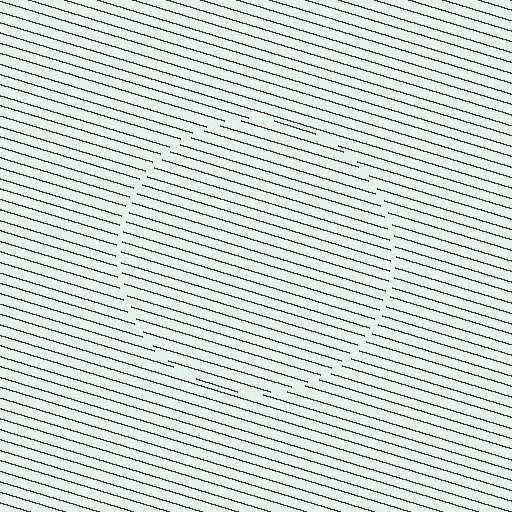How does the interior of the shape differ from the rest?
The interior of the shape contains the same grating, shifted by half a period — the contour is defined by the phase discontinuity where line-ends from the inner and outer gratings abut.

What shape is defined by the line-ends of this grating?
An illusory circle. The interior of the shape contains the same grating, shifted by half a period — the contour is defined by the phase discontinuity where line-ends from the inner and outer gratings abut.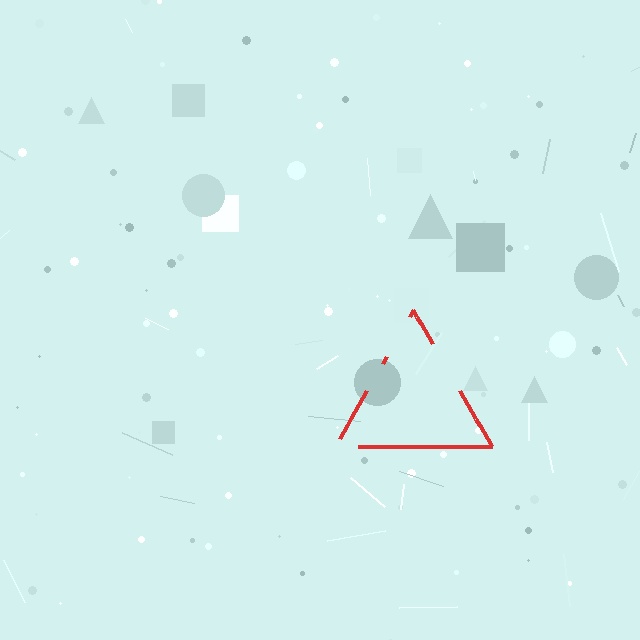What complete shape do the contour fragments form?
The contour fragments form a triangle.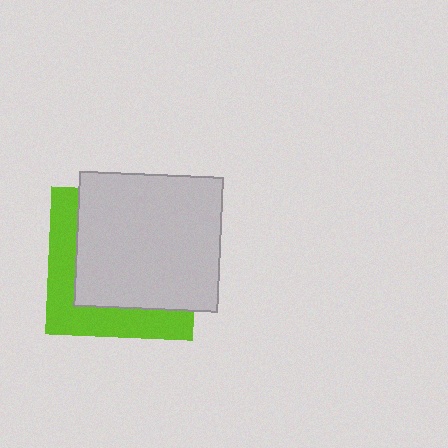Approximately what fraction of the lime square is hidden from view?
Roughly 66% of the lime square is hidden behind the light gray rectangle.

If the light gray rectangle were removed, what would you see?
You would see the complete lime square.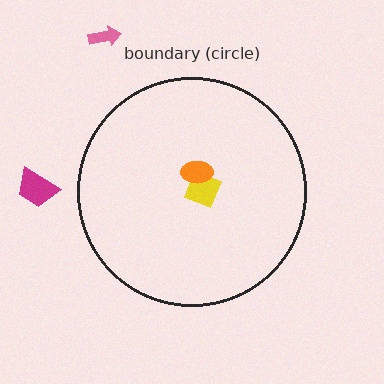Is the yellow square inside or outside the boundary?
Inside.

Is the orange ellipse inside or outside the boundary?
Inside.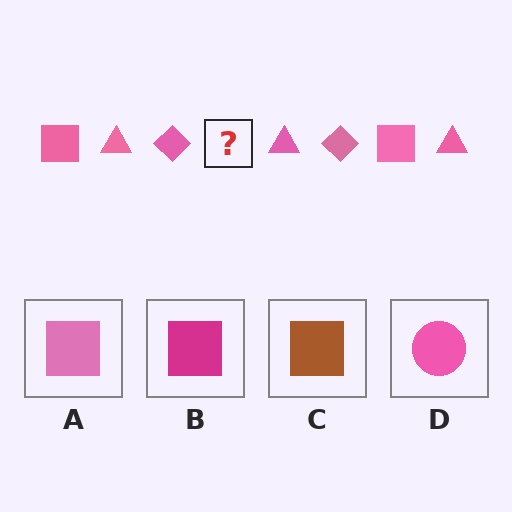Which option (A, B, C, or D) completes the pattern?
A.